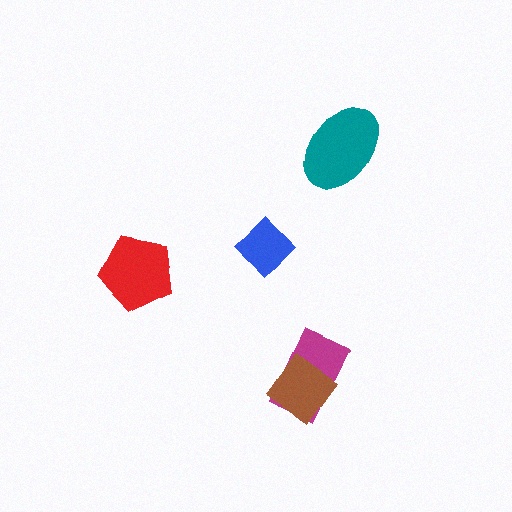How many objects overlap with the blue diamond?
0 objects overlap with the blue diamond.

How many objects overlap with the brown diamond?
1 object overlaps with the brown diamond.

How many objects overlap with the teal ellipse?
0 objects overlap with the teal ellipse.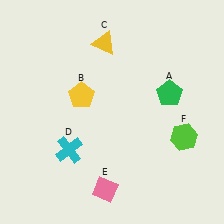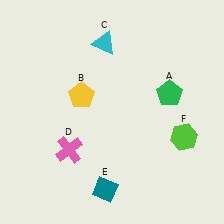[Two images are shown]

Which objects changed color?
C changed from yellow to cyan. D changed from cyan to pink. E changed from pink to teal.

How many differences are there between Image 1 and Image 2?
There are 3 differences between the two images.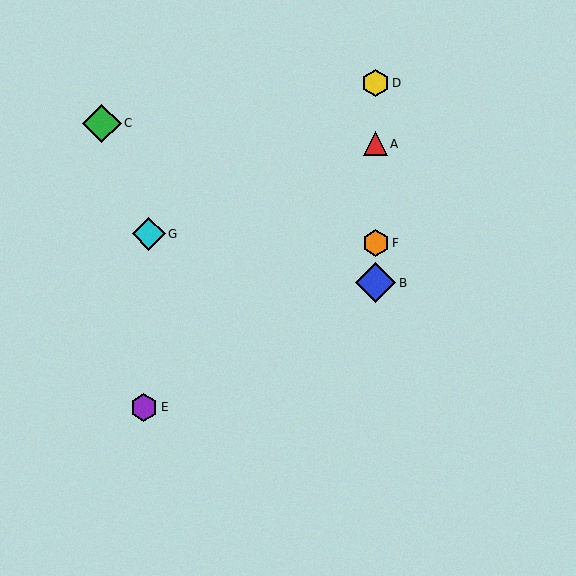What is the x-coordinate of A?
Object A is at x≈376.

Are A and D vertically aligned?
Yes, both are at x≈376.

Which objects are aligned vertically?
Objects A, B, D, F are aligned vertically.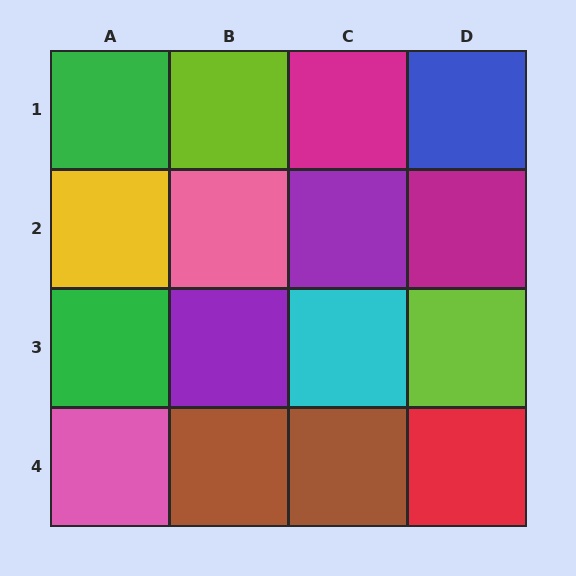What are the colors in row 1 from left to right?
Green, lime, magenta, blue.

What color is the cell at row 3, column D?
Lime.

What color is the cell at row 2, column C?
Purple.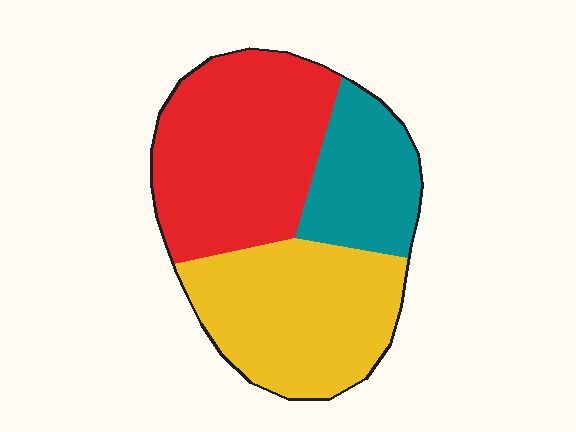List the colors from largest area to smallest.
From largest to smallest: red, yellow, teal.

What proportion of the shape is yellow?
Yellow covers about 35% of the shape.